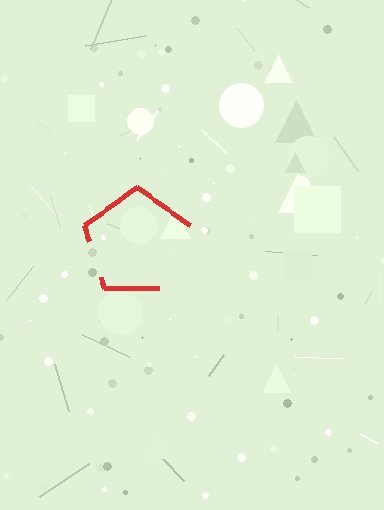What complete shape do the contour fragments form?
The contour fragments form a pentagon.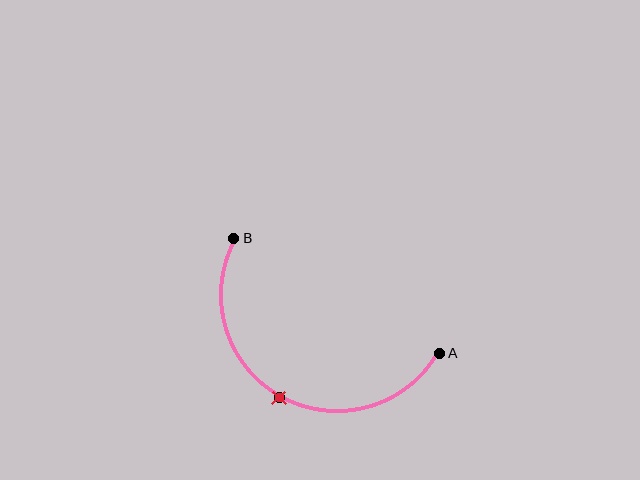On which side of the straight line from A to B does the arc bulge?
The arc bulges below the straight line connecting A and B.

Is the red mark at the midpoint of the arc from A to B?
Yes. The red mark lies on the arc at equal arc-length from both A and B — it is the arc midpoint.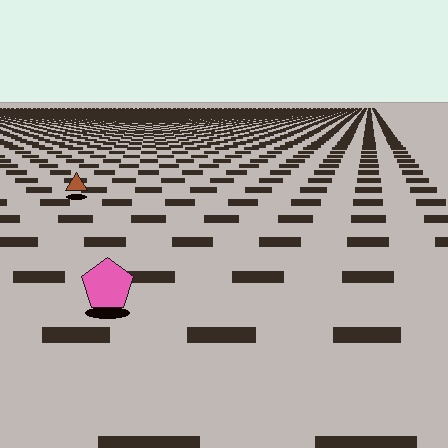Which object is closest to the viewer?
The pink pentagon is closest. The texture marks near it are larger and more spread out.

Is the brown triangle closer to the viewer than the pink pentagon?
No. The pink pentagon is closer — you can tell from the texture gradient: the ground texture is coarser near it.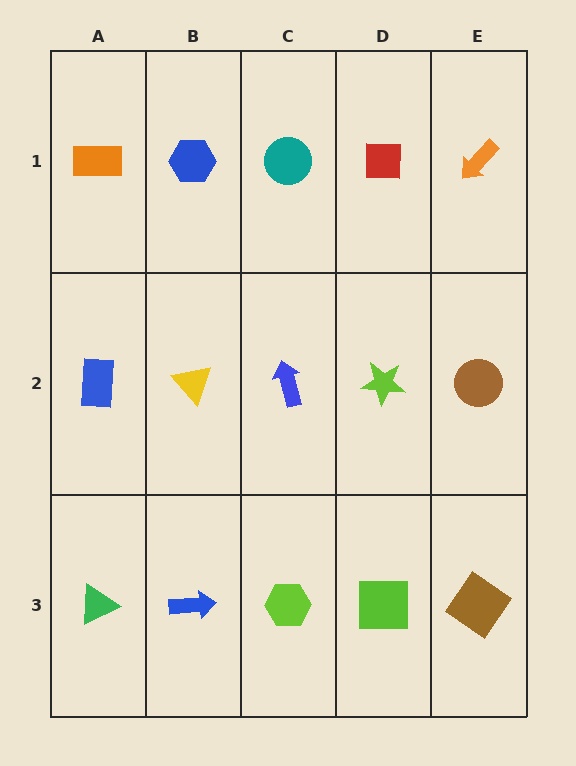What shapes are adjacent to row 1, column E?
A brown circle (row 2, column E), a red square (row 1, column D).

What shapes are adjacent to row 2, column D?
A red square (row 1, column D), a lime square (row 3, column D), a blue arrow (row 2, column C), a brown circle (row 2, column E).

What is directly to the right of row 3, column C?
A lime square.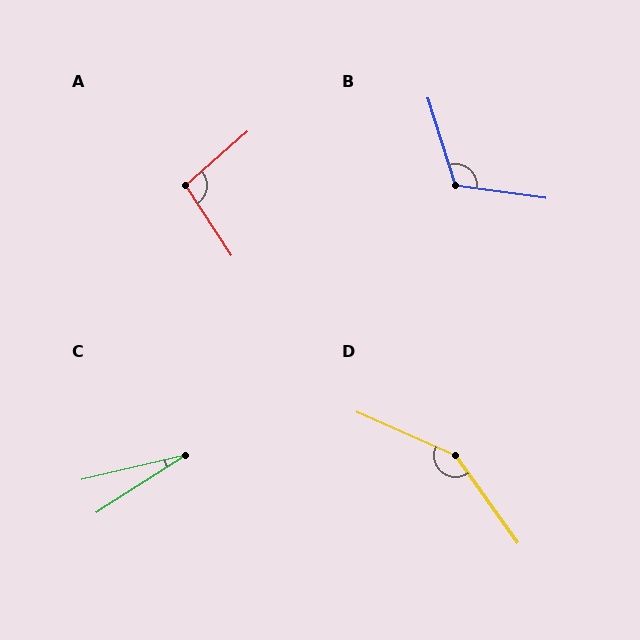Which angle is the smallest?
C, at approximately 20 degrees.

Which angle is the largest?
D, at approximately 150 degrees.